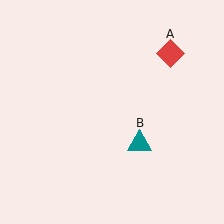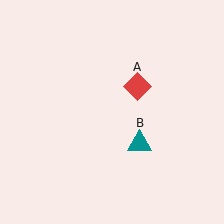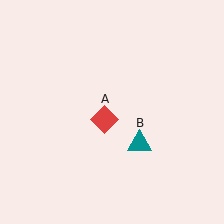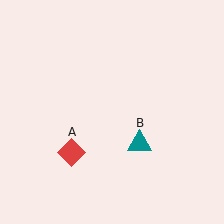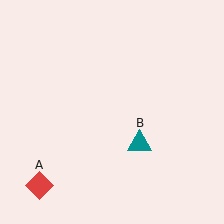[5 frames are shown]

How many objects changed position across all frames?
1 object changed position: red diamond (object A).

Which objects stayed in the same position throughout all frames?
Teal triangle (object B) remained stationary.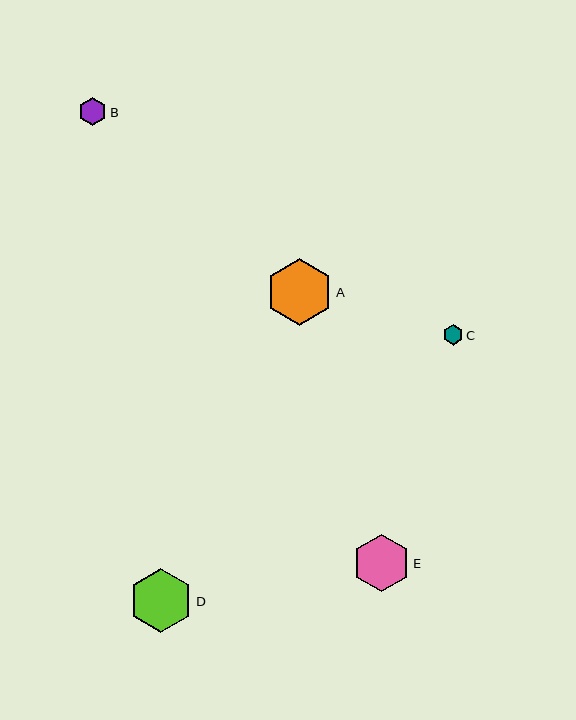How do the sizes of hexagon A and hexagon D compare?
Hexagon A and hexagon D are approximately the same size.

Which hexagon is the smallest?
Hexagon C is the smallest with a size of approximately 20 pixels.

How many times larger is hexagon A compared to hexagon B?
Hexagon A is approximately 2.4 times the size of hexagon B.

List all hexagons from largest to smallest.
From largest to smallest: A, D, E, B, C.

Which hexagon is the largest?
Hexagon A is the largest with a size of approximately 68 pixels.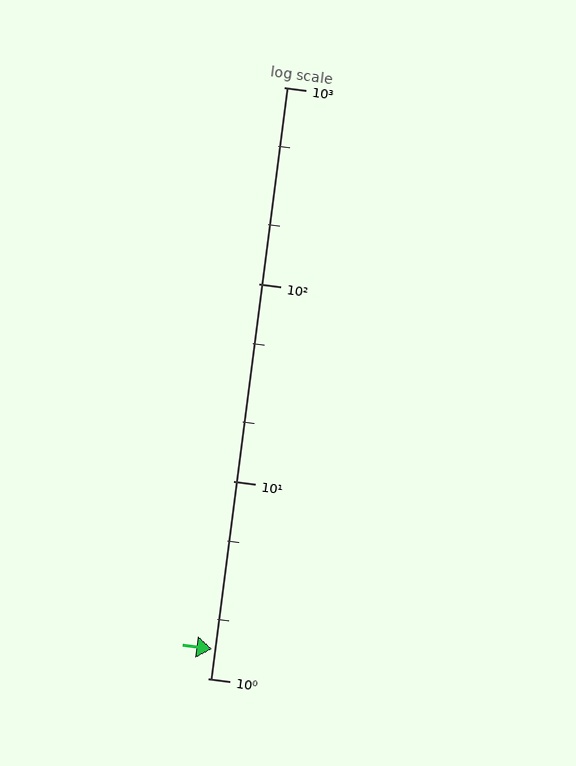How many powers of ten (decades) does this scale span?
The scale spans 3 decades, from 1 to 1000.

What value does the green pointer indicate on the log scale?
The pointer indicates approximately 1.4.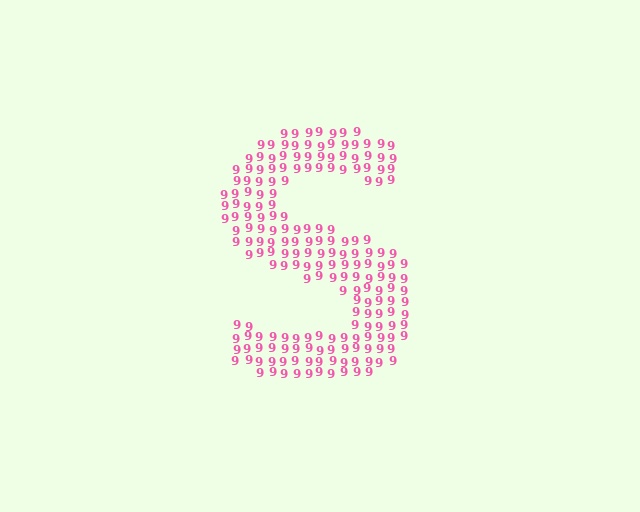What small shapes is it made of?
It is made of small digit 9's.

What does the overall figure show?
The overall figure shows the letter S.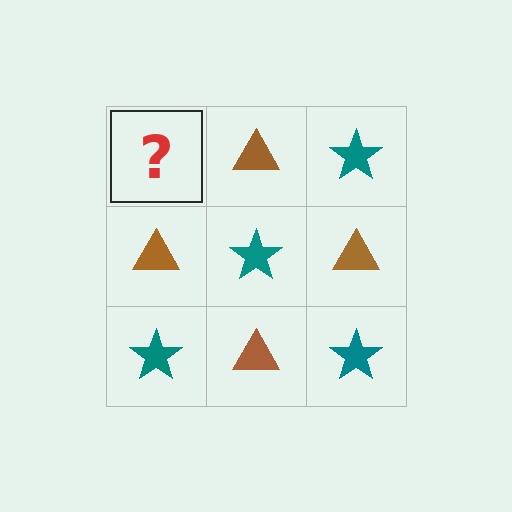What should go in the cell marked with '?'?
The missing cell should contain a teal star.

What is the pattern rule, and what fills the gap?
The rule is that it alternates teal star and brown triangle in a checkerboard pattern. The gap should be filled with a teal star.